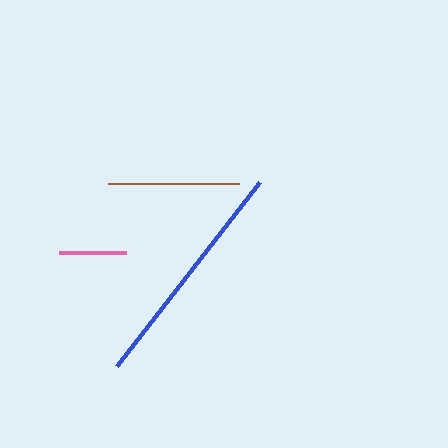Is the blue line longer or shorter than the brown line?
The blue line is longer than the brown line.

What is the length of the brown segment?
The brown segment is approximately 131 pixels long.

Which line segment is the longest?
The blue line is the longest at approximately 233 pixels.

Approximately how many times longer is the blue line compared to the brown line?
The blue line is approximately 1.8 times the length of the brown line.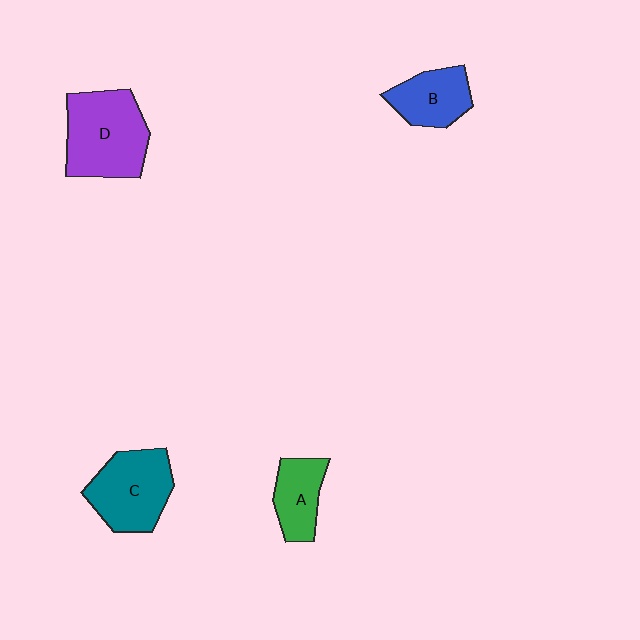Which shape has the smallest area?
Shape A (green).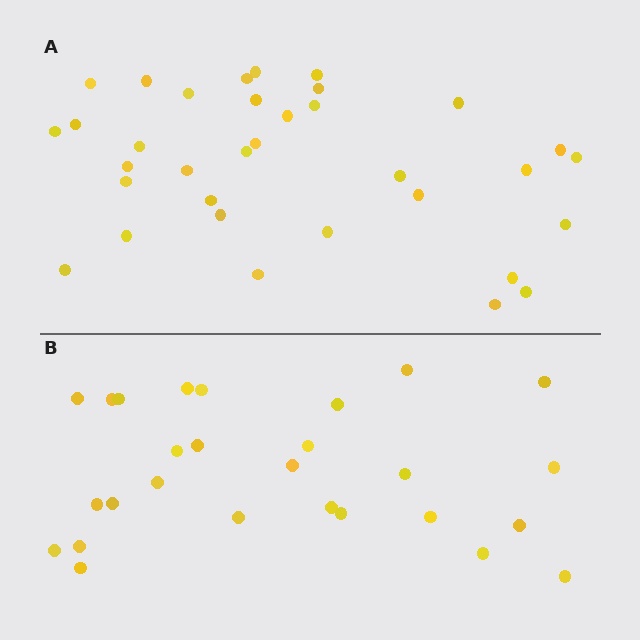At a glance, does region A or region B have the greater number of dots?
Region A (the top region) has more dots.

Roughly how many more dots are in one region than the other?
Region A has roughly 8 or so more dots than region B.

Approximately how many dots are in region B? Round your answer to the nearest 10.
About 30 dots. (The exact count is 27, which rounds to 30.)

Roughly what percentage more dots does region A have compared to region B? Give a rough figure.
About 25% more.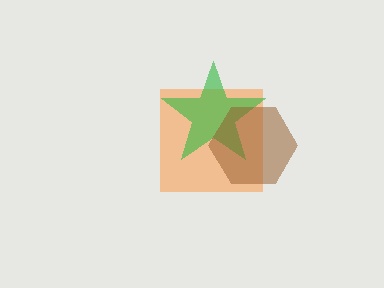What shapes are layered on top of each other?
The layered shapes are: an orange square, a green star, a brown hexagon.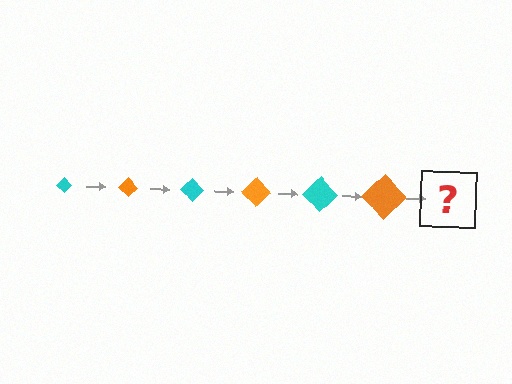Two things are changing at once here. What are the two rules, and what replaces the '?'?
The two rules are that the diamond grows larger each step and the color cycles through cyan and orange. The '?' should be a cyan diamond, larger than the previous one.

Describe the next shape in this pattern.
It should be a cyan diamond, larger than the previous one.